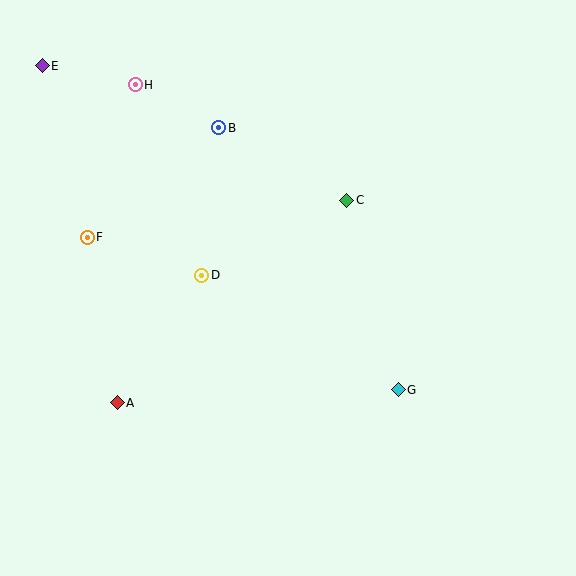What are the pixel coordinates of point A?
Point A is at (117, 403).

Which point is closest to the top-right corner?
Point C is closest to the top-right corner.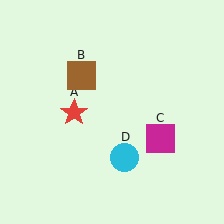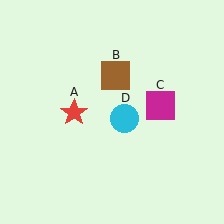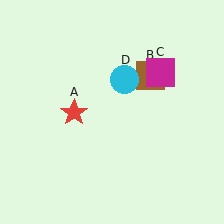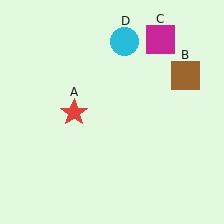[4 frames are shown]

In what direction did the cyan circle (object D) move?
The cyan circle (object D) moved up.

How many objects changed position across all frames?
3 objects changed position: brown square (object B), magenta square (object C), cyan circle (object D).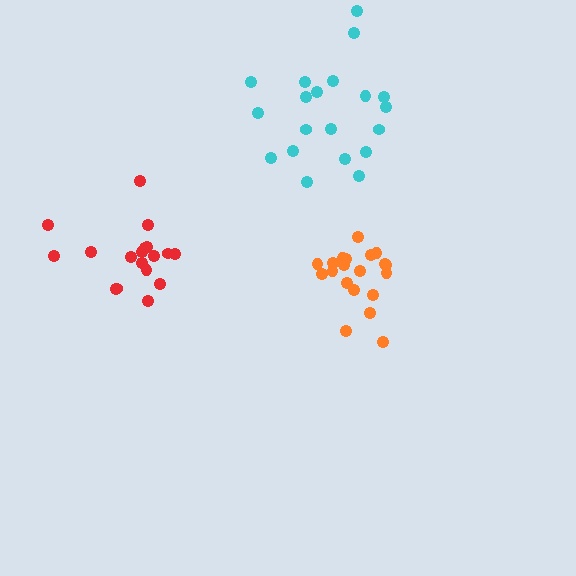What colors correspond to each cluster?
The clusters are colored: red, cyan, orange.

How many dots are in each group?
Group 1: 18 dots, Group 2: 20 dots, Group 3: 20 dots (58 total).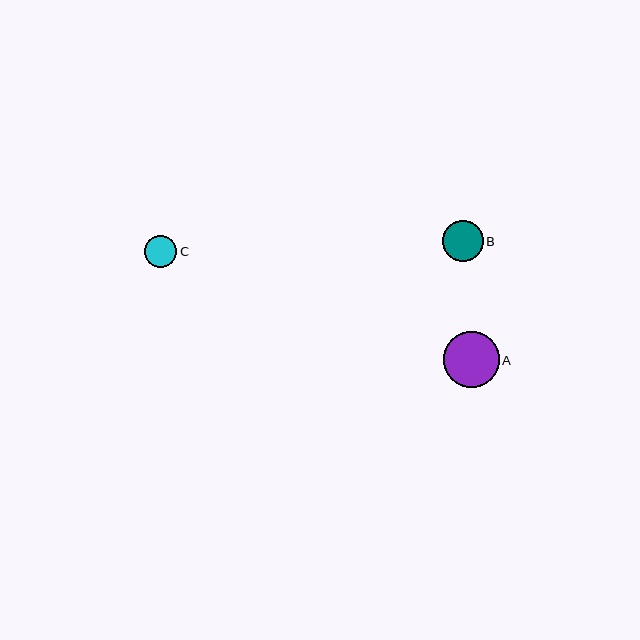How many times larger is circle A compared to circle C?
Circle A is approximately 1.8 times the size of circle C.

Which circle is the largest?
Circle A is the largest with a size of approximately 56 pixels.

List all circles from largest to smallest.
From largest to smallest: A, B, C.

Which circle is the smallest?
Circle C is the smallest with a size of approximately 32 pixels.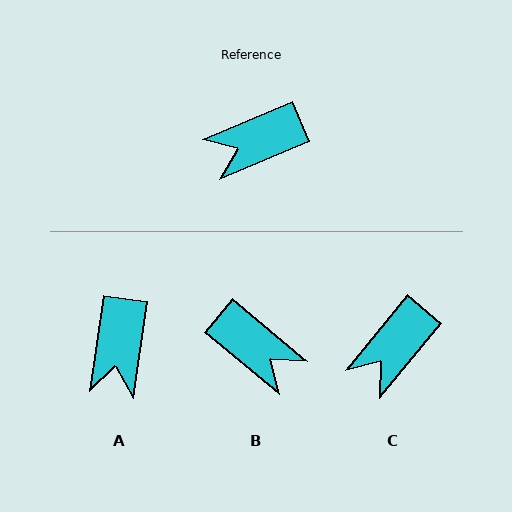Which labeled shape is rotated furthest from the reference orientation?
B, about 117 degrees away.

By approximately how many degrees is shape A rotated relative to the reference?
Approximately 59 degrees counter-clockwise.